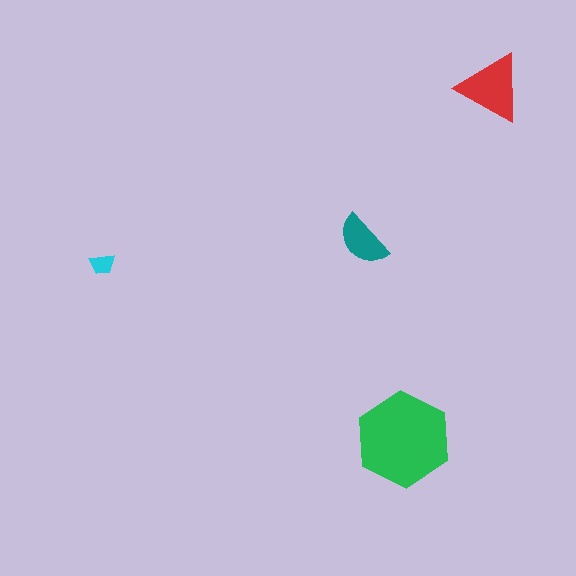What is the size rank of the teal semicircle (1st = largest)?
3rd.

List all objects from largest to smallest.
The green hexagon, the red triangle, the teal semicircle, the cyan trapezoid.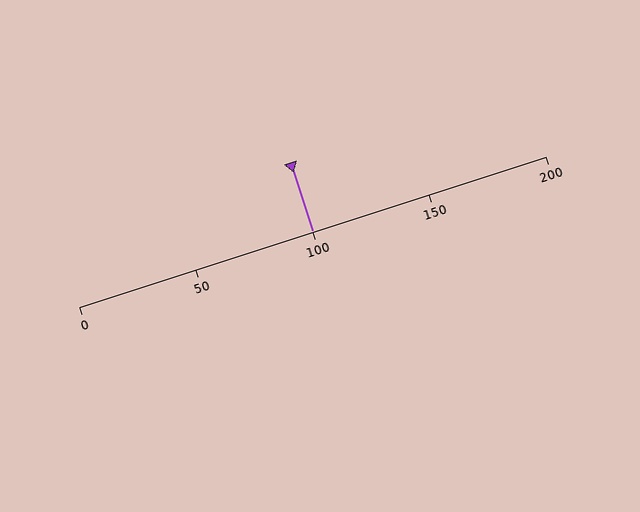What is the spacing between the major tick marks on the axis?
The major ticks are spaced 50 apart.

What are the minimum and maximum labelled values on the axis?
The axis runs from 0 to 200.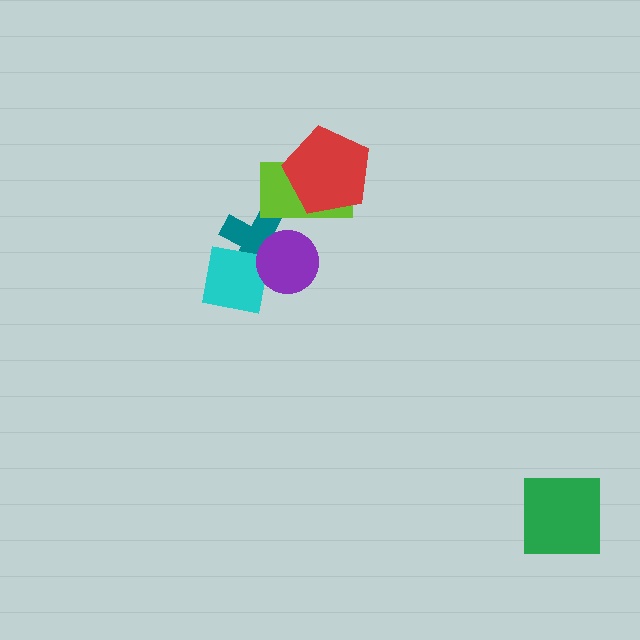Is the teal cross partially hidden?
Yes, it is partially covered by another shape.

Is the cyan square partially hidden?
Yes, it is partially covered by another shape.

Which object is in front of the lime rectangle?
The red pentagon is in front of the lime rectangle.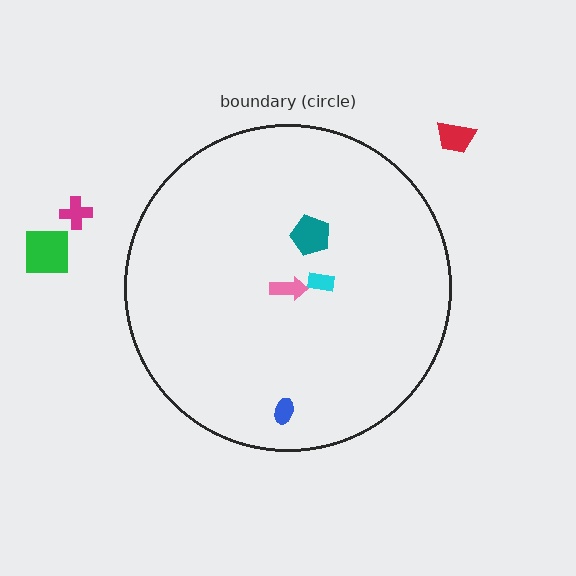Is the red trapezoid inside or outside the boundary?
Outside.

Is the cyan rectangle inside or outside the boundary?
Inside.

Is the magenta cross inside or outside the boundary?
Outside.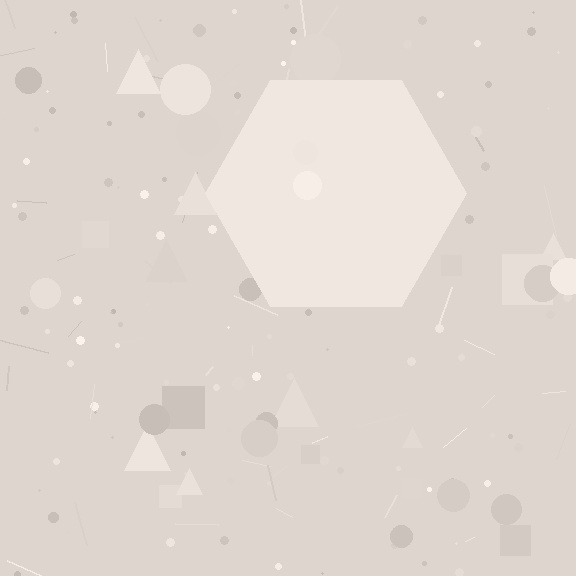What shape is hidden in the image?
A hexagon is hidden in the image.